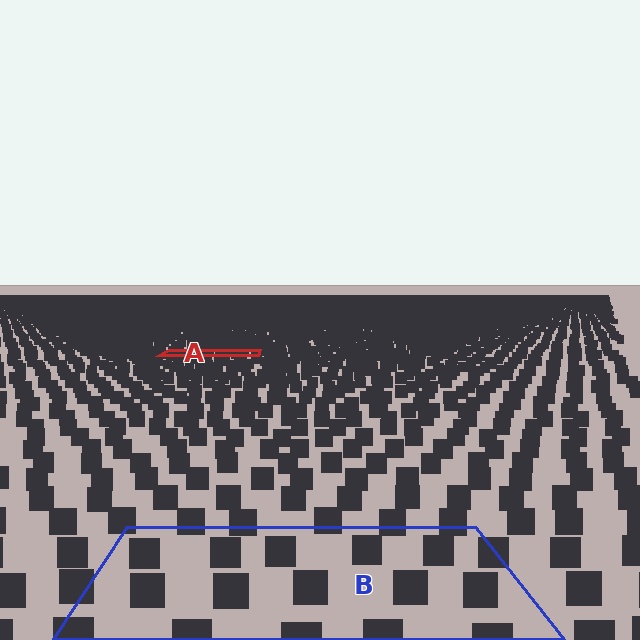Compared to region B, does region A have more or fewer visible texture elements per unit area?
Region A has more texture elements per unit area — they are packed more densely because it is farther away.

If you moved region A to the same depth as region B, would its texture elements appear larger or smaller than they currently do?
They would appear larger. At a closer depth, the same texture elements are projected at a bigger on-screen size.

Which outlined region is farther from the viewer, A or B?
Region A is farther from the viewer — the texture elements inside it appear smaller and more densely packed.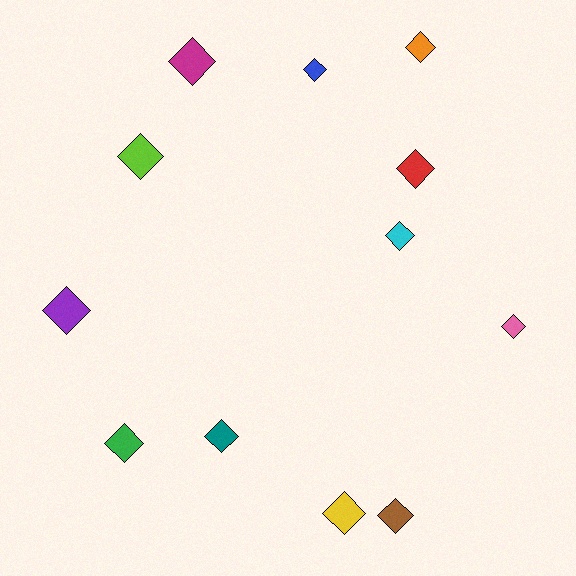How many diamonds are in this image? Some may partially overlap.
There are 12 diamonds.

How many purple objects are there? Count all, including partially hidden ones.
There is 1 purple object.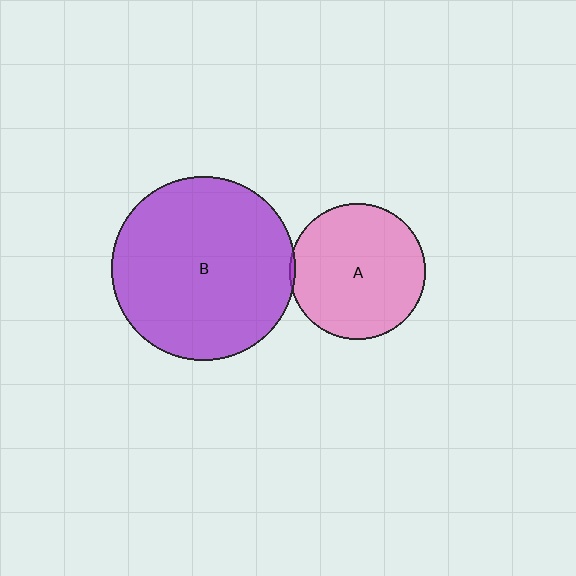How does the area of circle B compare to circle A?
Approximately 1.8 times.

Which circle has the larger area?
Circle B (purple).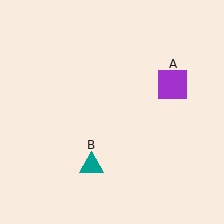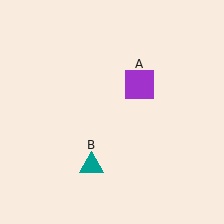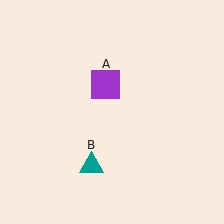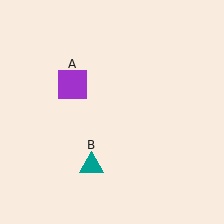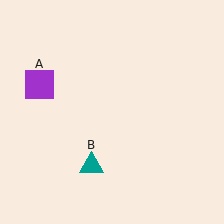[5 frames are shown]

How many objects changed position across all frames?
1 object changed position: purple square (object A).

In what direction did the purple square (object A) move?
The purple square (object A) moved left.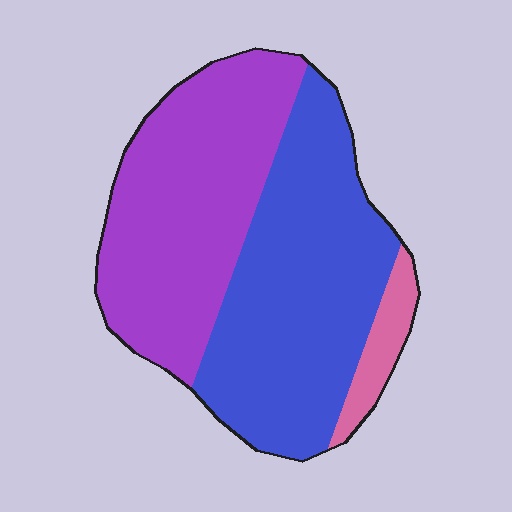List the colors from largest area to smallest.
From largest to smallest: blue, purple, pink.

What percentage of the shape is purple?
Purple takes up between a third and a half of the shape.